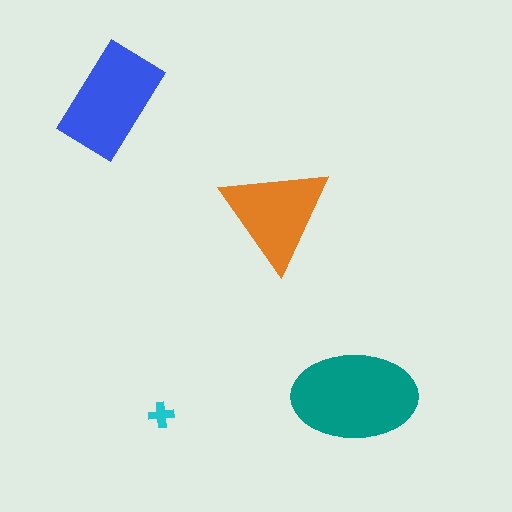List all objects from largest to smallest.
The teal ellipse, the blue rectangle, the orange triangle, the cyan cross.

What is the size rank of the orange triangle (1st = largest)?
3rd.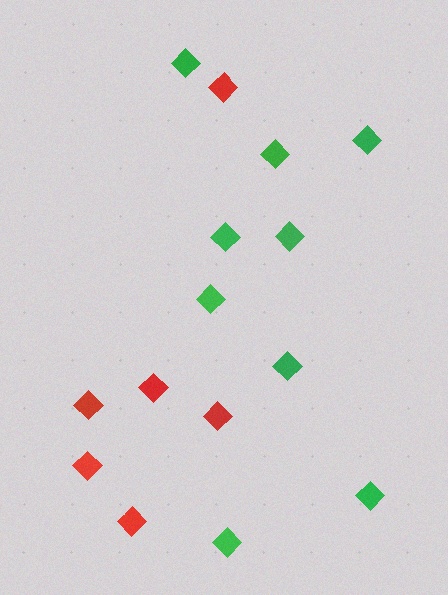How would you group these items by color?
There are 2 groups: one group of green diamonds (9) and one group of red diamonds (6).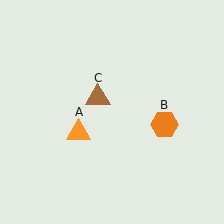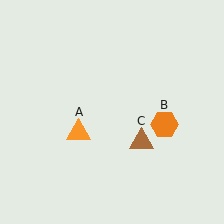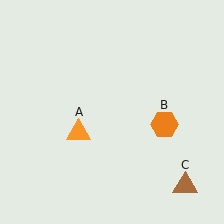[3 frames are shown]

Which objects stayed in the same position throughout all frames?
Orange triangle (object A) and orange hexagon (object B) remained stationary.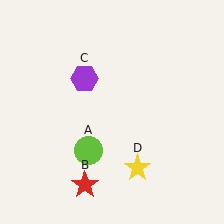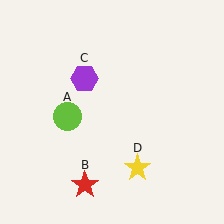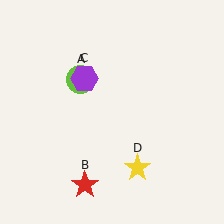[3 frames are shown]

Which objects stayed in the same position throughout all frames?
Red star (object B) and purple hexagon (object C) and yellow star (object D) remained stationary.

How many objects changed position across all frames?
1 object changed position: lime circle (object A).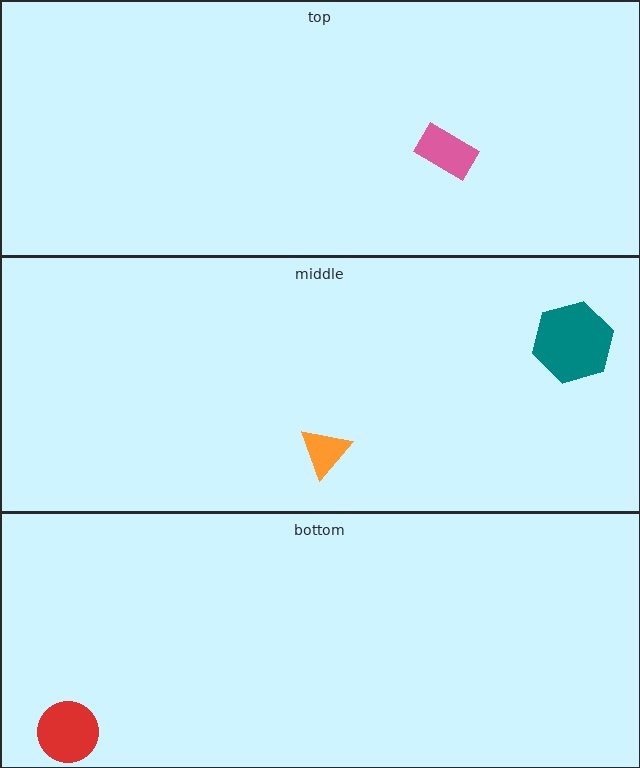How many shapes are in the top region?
1.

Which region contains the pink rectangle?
The top region.